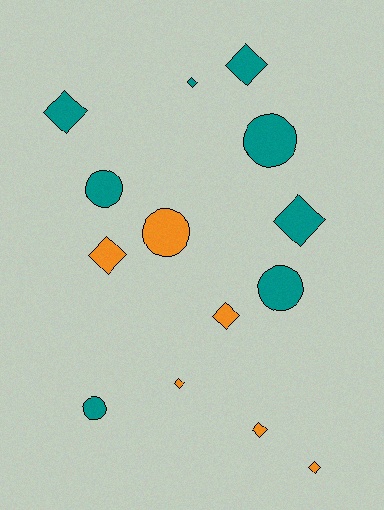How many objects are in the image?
There are 14 objects.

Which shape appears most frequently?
Diamond, with 9 objects.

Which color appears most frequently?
Teal, with 8 objects.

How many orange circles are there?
There is 1 orange circle.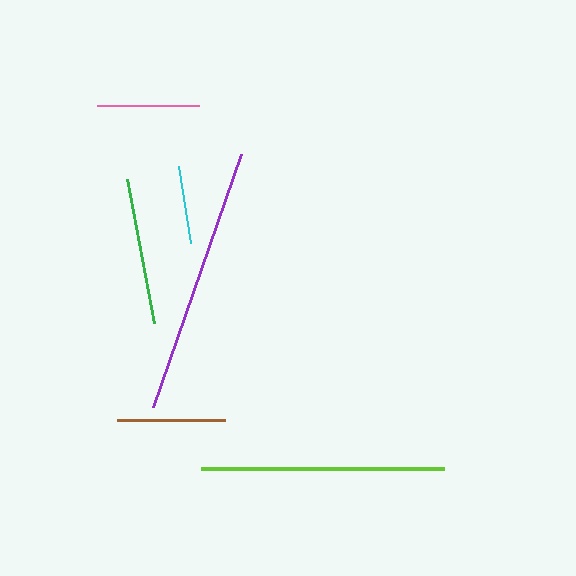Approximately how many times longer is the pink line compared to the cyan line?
The pink line is approximately 1.3 times the length of the cyan line.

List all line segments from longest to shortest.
From longest to shortest: purple, lime, green, brown, pink, cyan.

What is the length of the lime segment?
The lime segment is approximately 243 pixels long.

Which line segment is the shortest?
The cyan line is the shortest at approximately 78 pixels.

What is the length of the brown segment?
The brown segment is approximately 107 pixels long.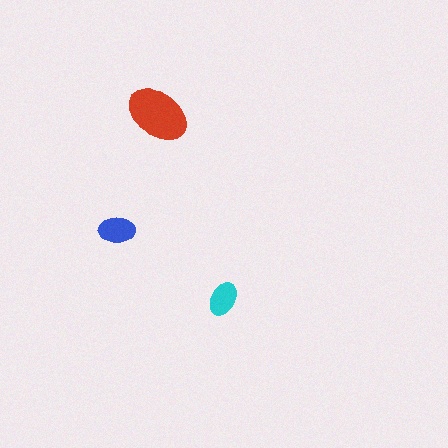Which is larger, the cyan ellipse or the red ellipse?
The red one.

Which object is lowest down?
The cyan ellipse is bottommost.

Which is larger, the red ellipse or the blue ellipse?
The red one.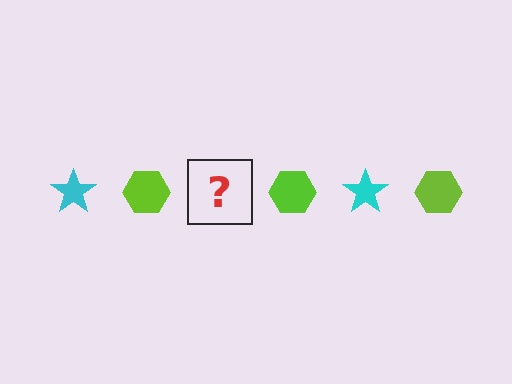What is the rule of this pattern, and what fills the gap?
The rule is that the pattern alternates between cyan star and lime hexagon. The gap should be filled with a cyan star.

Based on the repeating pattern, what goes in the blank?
The blank should be a cyan star.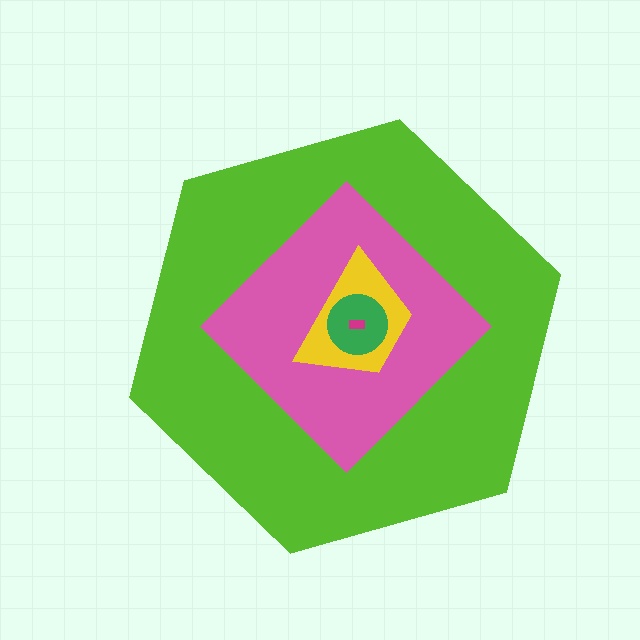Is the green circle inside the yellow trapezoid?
Yes.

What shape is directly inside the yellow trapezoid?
The green circle.